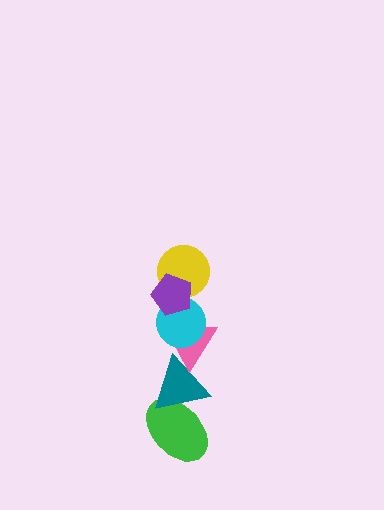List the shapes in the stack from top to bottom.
From top to bottom: the purple pentagon, the yellow circle, the cyan circle, the pink triangle, the teal triangle, the green ellipse.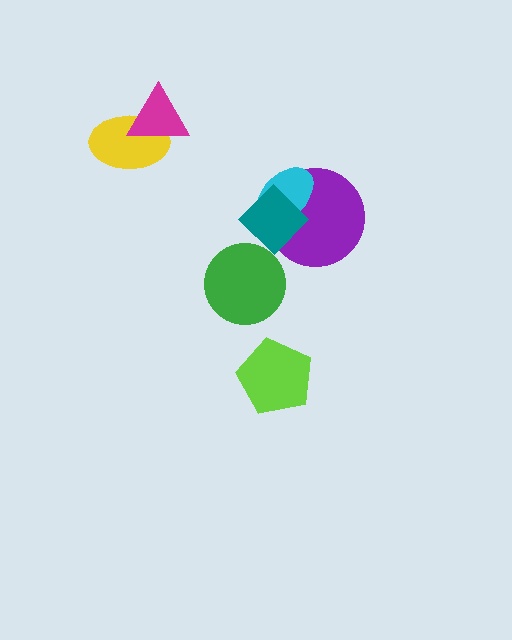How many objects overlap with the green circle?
0 objects overlap with the green circle.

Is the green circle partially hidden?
No, no other shape covers it.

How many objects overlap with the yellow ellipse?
1 object overlaps with the yellow ellipse.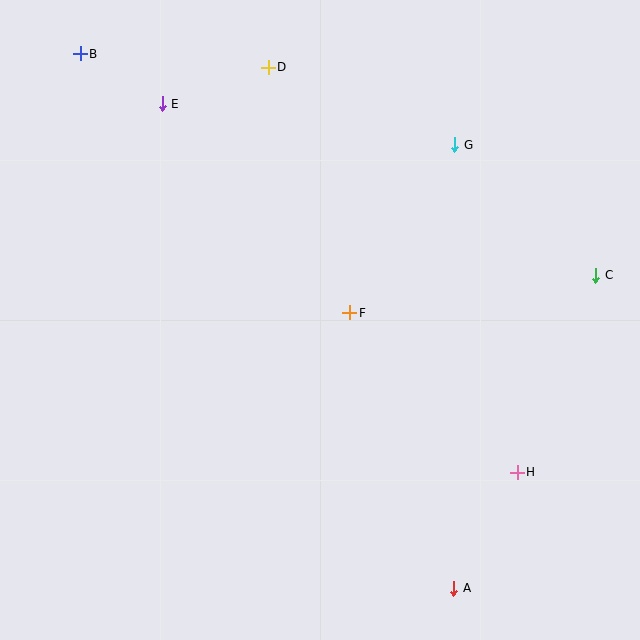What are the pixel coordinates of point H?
Point H is at (517, 472).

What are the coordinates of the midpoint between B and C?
The midpoint between B and C is at (338, 164).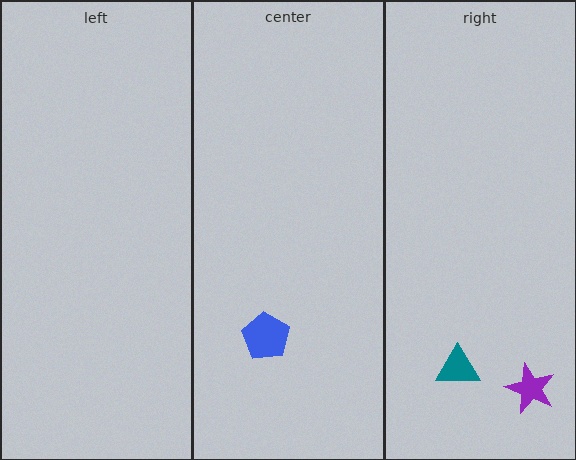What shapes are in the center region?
The blue pentagon.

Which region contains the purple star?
The right region.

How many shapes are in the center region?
1.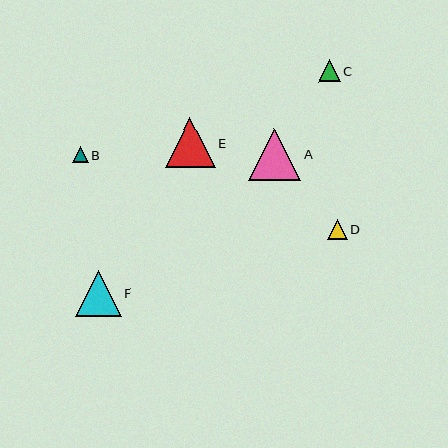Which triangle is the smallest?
Triangle B is the smallest with a size of approximately 16 pixels.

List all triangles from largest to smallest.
From largest to smallest: A, E, F, C, D, B.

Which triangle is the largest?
Triangle A is the largest with a size of approximately 52 pixels.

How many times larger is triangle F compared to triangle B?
Triangle F is approximately 2.9 times the size of triangle B.